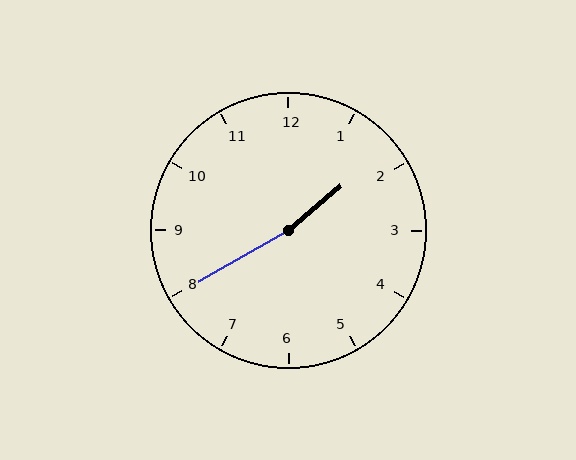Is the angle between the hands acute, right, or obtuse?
It is obtuse.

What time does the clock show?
1:40.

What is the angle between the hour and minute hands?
Approximately 170 degrees.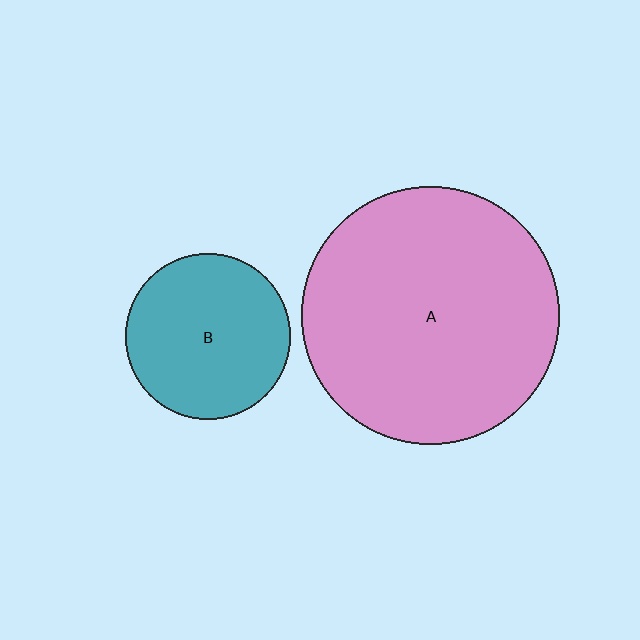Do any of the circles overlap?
No, none of the circles overlap.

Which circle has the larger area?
Circle A (pink).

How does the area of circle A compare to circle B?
Approximately 2.4 times.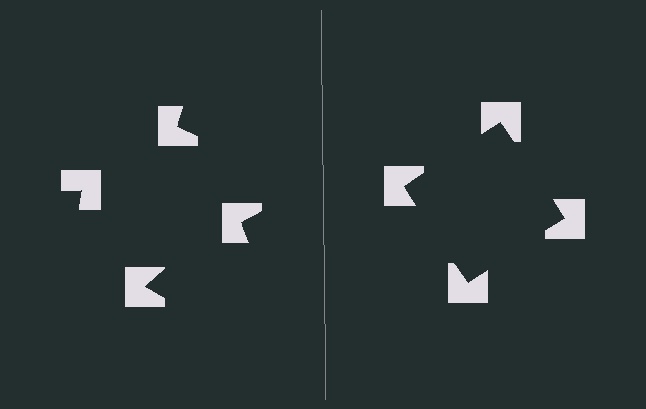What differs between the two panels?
The notched squares are positioned identically on both sides; only the wedge orientations differ. On the right they align to a square; on the left they are misaligned.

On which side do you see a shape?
An illusory square appears on the right side. On the left side the wedge cuts are rotated, so no coherent shape forms.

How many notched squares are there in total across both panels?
8 — 4 on each side.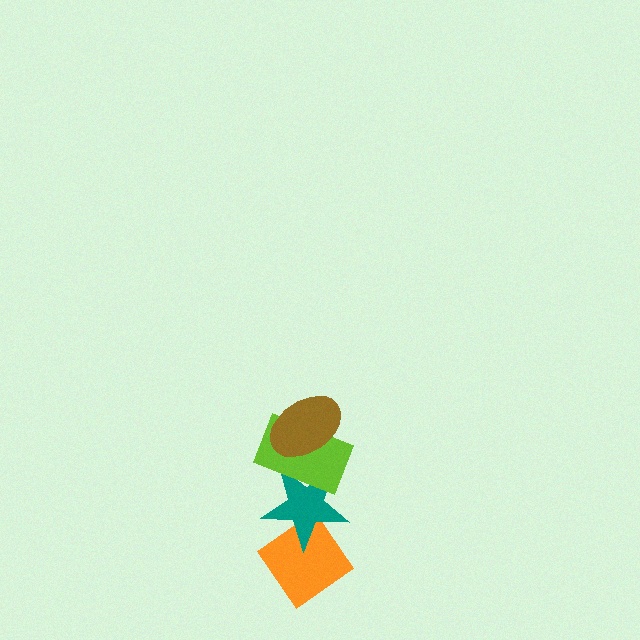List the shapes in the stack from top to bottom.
From top to bottom: the brown ellipse, the lime rectangle, the teal star, the orange diamond.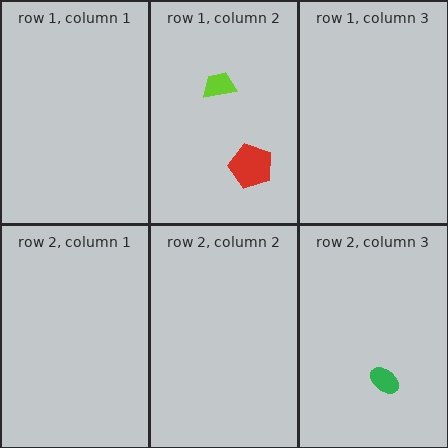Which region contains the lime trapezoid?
The row 1, column 2 region.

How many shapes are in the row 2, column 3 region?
1.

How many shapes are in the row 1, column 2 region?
2.